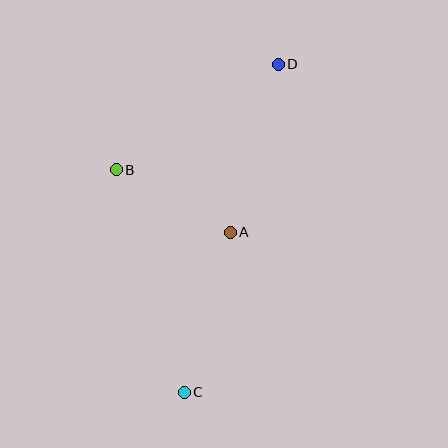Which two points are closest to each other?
Points A and B are closest to each other.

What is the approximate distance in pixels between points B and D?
The distance between B and D is approximately 193 pixels.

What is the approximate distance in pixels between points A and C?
The distance between A and C is approximately 166 pixels.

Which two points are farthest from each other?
Points C and D are farthest from each other.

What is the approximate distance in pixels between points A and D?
The distance between A and D is approximately 175 pixels.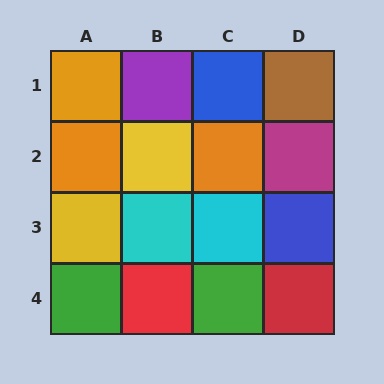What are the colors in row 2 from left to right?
Orange, yellow, orange, magenta.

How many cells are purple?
1 cell is purple.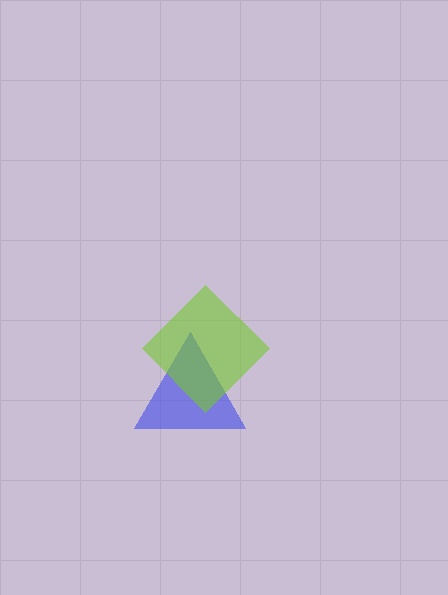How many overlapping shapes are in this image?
There are 2 overlapping shapes in the image.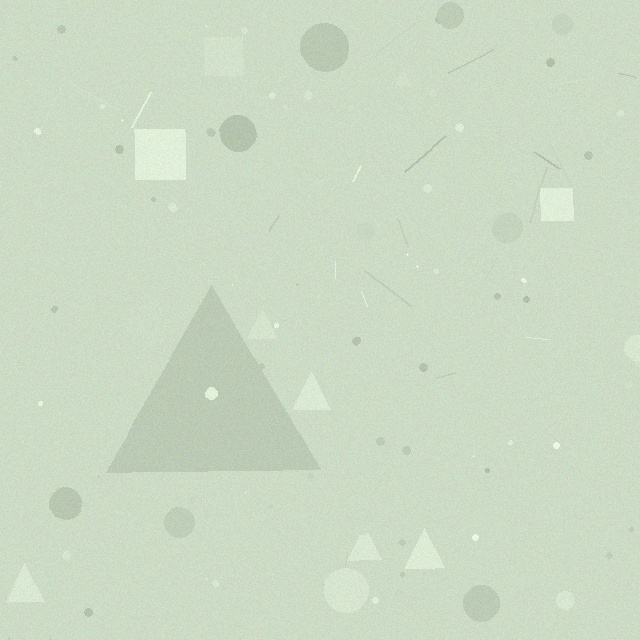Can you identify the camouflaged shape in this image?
The camouflaged shape is a triangle.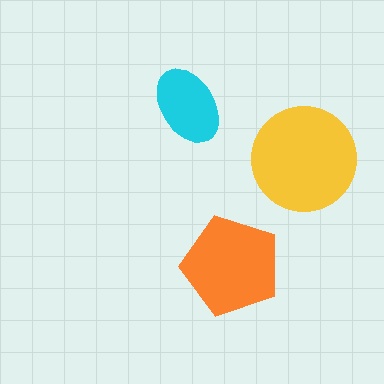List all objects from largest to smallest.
The yellow circle, the orange pentagon, the cyan ellipse.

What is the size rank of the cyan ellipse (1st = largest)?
3rd.